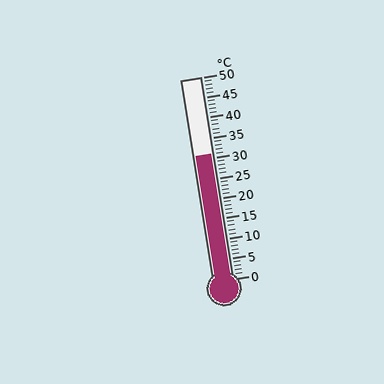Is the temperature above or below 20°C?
The temperature is above 20°C.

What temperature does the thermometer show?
The thermometer shows approximately 31°C.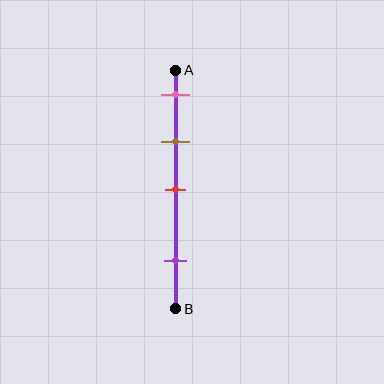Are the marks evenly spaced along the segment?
No, the marks are not evenly spaced.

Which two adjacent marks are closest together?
The pink and brown marks are the closest adjacent pair.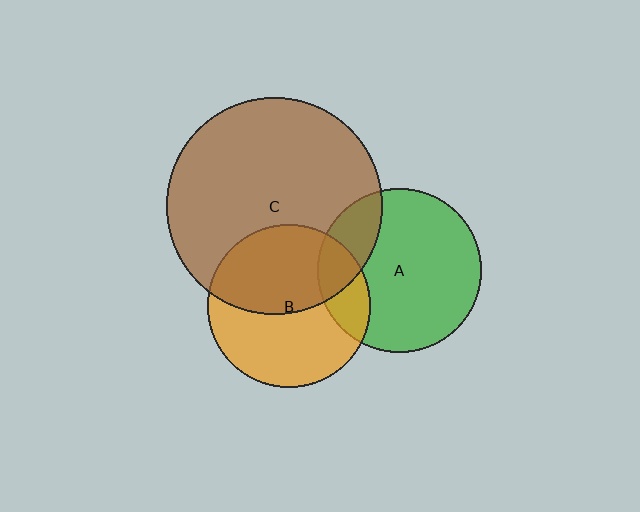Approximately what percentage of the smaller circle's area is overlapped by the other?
Approximately 20%.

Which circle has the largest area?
Circle C (brown).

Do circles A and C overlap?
Yes.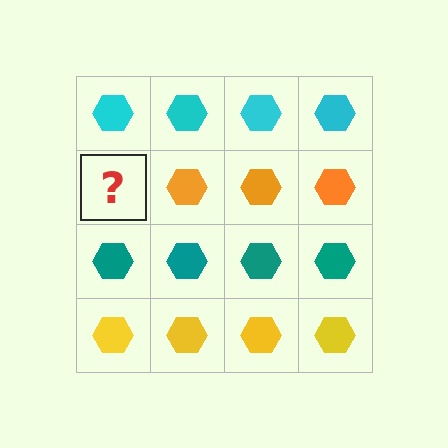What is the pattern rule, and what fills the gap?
The rule is that each row has a consistent color. The gap should be filled with an orange hexagon.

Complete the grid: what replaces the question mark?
The question mark should be replaced with an orange hexagon.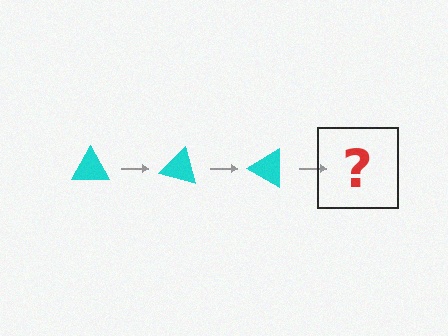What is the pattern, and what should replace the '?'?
The pattern is that the triangle rotates 15 degrees each step. The '?' should be a cyan triangle rotated 45 degrees.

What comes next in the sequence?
The next element should be a cyan triangle rotated 45 degrees.